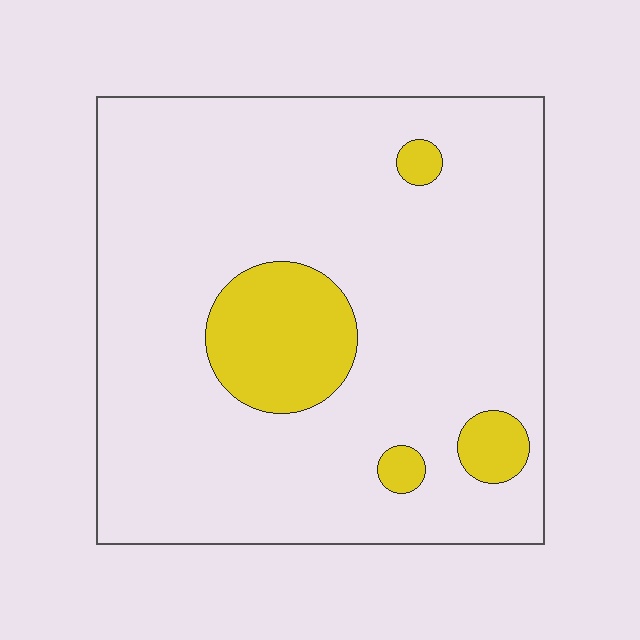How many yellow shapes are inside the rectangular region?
4.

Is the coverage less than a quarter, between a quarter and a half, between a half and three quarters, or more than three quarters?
Less than a quarter.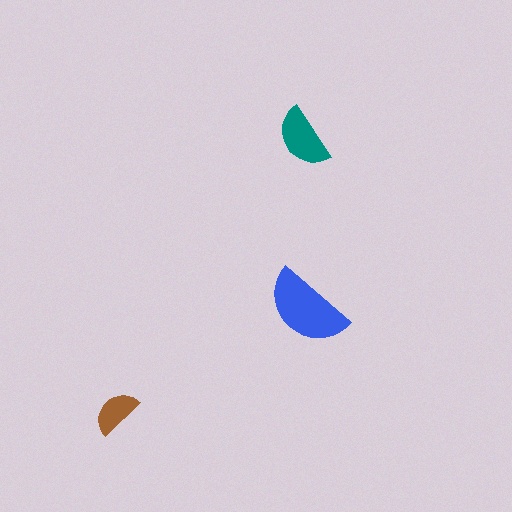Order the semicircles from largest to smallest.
the blue one, the teal one, the brown one.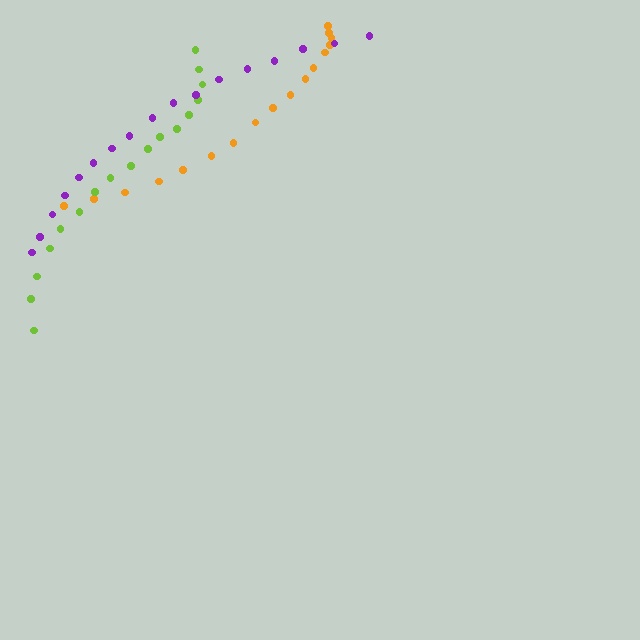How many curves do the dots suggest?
There are 3 distinct paths.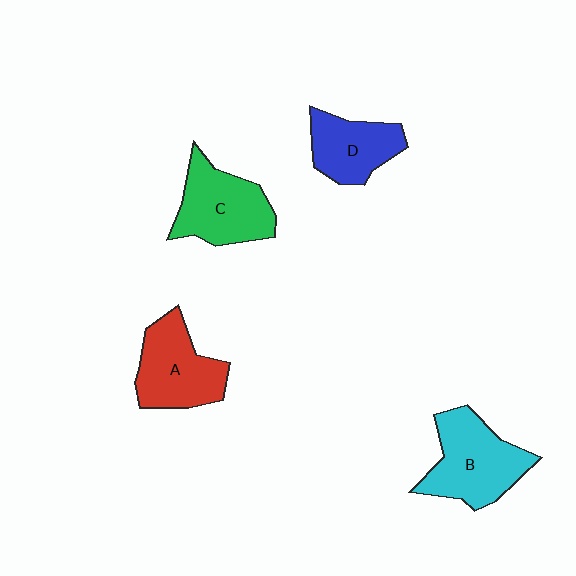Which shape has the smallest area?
Shape D (blue).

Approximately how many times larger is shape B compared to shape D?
Approximately 1.4 times.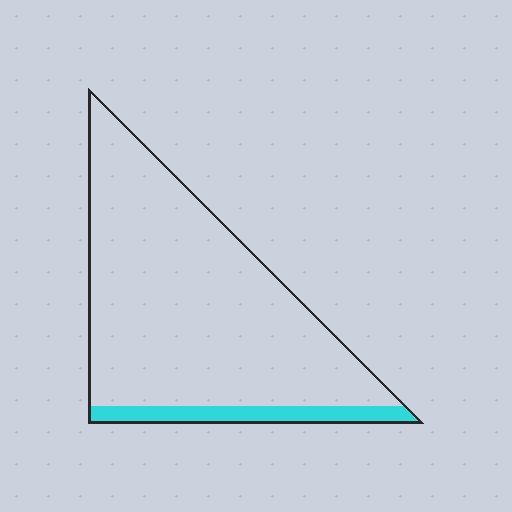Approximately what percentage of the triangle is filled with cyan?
Approximately 10%.